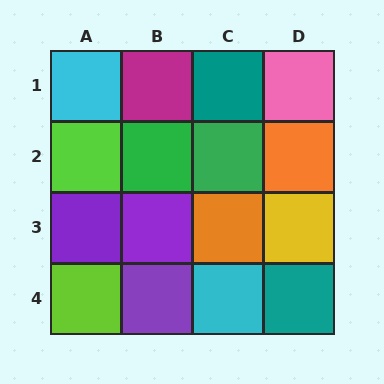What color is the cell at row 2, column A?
Lime.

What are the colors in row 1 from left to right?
Cyan, magenta, teal, pink.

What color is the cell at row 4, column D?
Teal.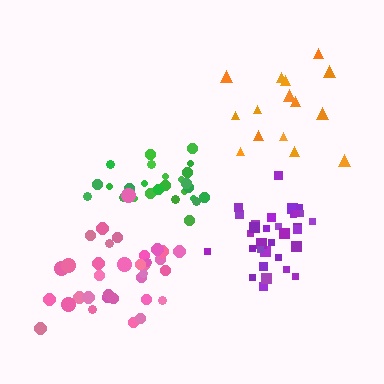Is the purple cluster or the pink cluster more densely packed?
Purple.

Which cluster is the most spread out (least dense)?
Orange.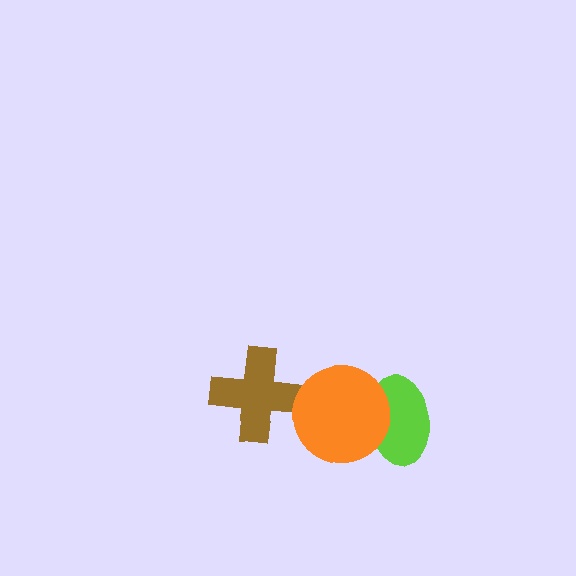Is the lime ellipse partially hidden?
Yes, it is partially covered by another shape.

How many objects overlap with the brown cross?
1 object overlaps with the brown cross.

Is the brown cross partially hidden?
Yes, it is partially covered by another shape.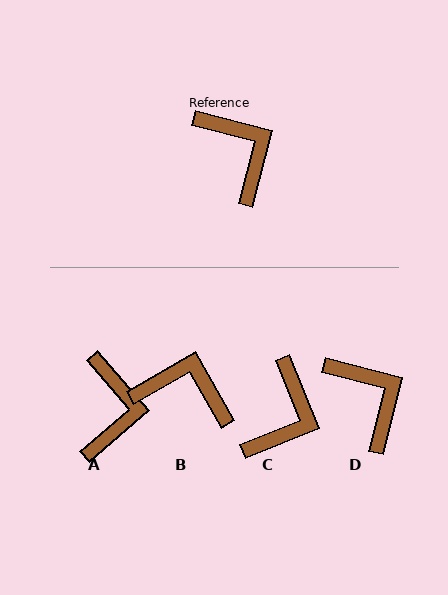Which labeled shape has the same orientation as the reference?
D.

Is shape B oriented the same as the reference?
No, it is off by about 44 degrees.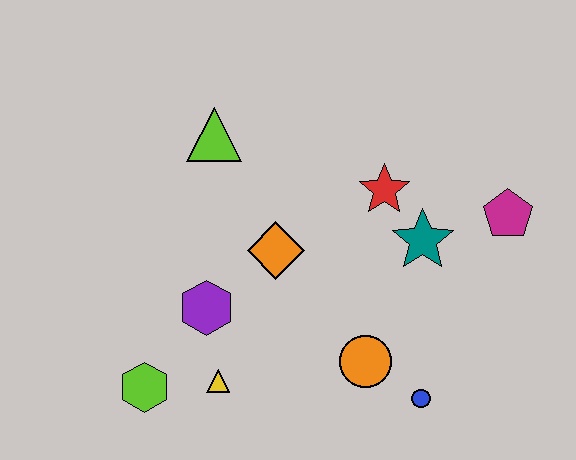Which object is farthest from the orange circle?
The lime triangle is farthest from the orange circle.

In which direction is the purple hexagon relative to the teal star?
The purple hexagon is to the left of the teal star.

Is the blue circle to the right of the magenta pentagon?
No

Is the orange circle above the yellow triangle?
Yes